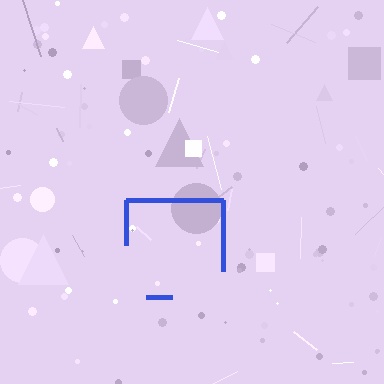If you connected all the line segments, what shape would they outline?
They would outline a square.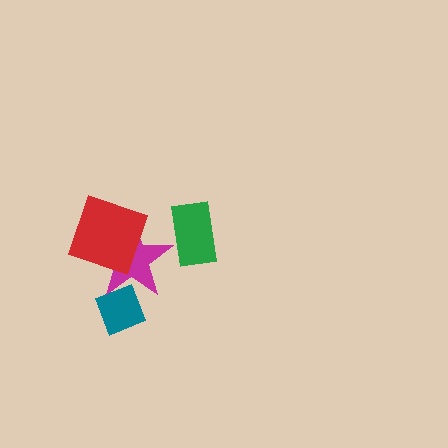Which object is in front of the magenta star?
The red square is in front of the magenta star.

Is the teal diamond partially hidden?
Yes, it is partially covered by another shape.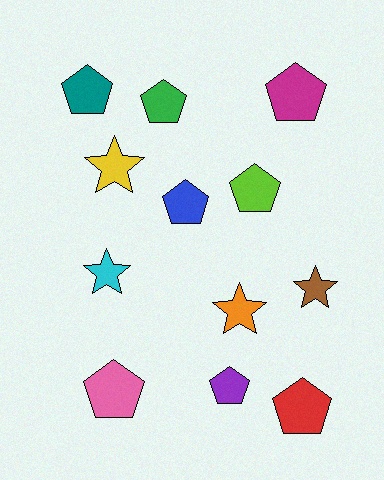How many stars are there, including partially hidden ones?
There are 4 stars.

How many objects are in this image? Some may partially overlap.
There are 12 objects.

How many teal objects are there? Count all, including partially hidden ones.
There is 1 teal object.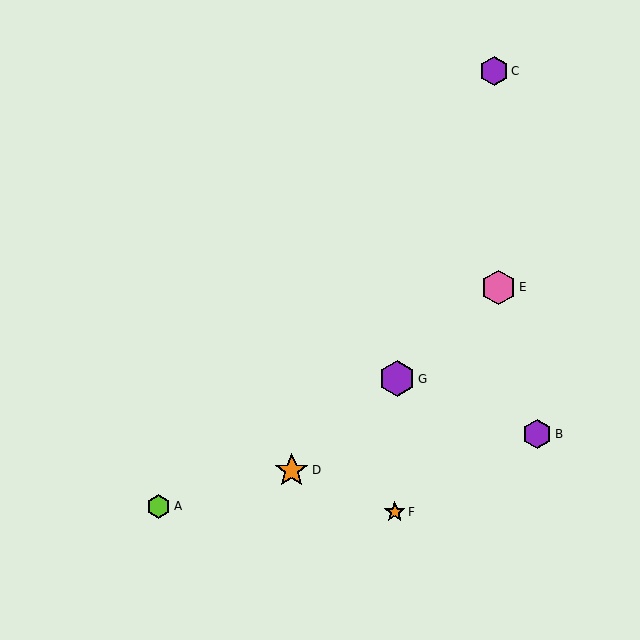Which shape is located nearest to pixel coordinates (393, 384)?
The purple hexagon (labeled G) at (397, 379) is nearest to that location.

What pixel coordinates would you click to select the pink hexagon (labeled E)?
Click at (499, 287) to select the pink hexagon E.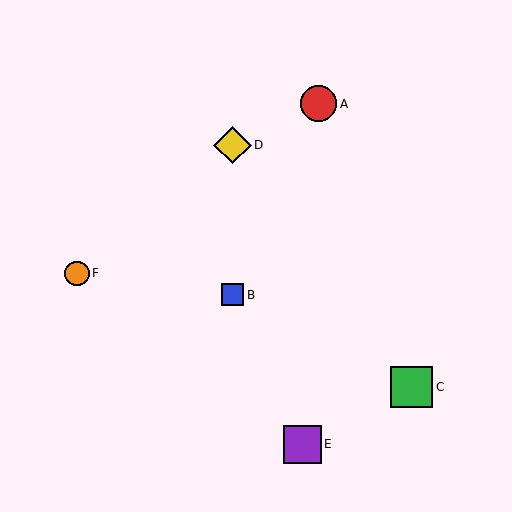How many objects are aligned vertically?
2 objects (B, D) are aligned vertically.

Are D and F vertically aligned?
No, D is at x≈233 and F is at x≈77.